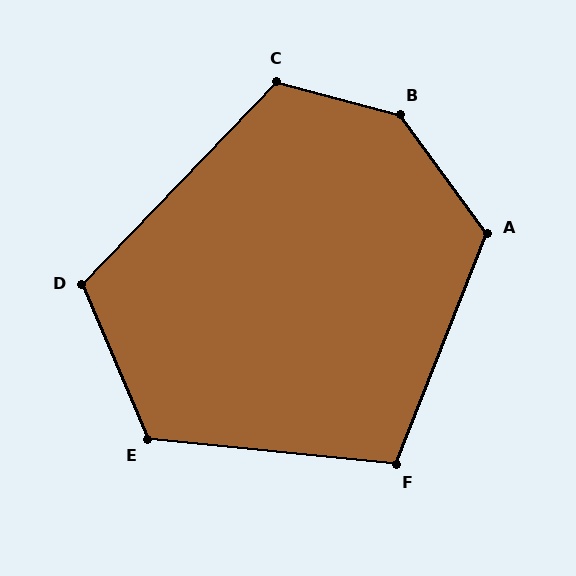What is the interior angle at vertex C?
Approximately 119 degrees (obtuse).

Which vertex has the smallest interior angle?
F, at approximately 106 degrees.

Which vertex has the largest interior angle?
B, at approximately 141 degrees.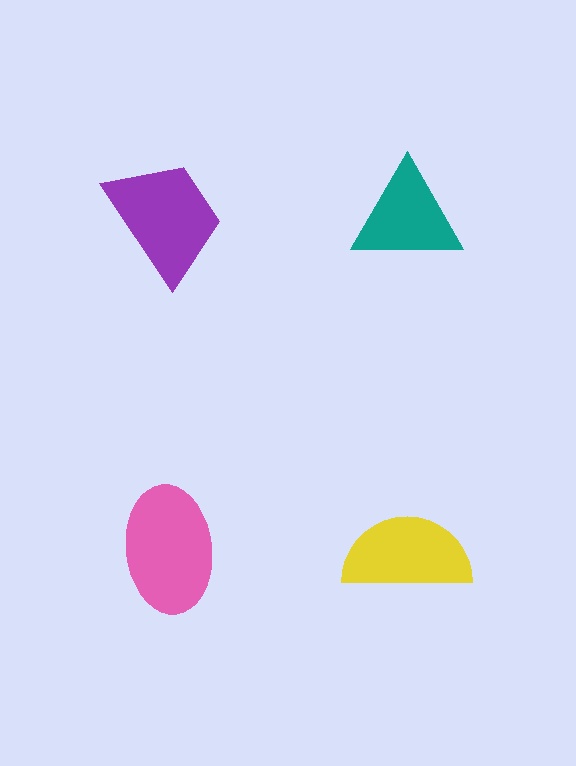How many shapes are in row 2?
2 shapes.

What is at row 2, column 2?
A yellow semicircle.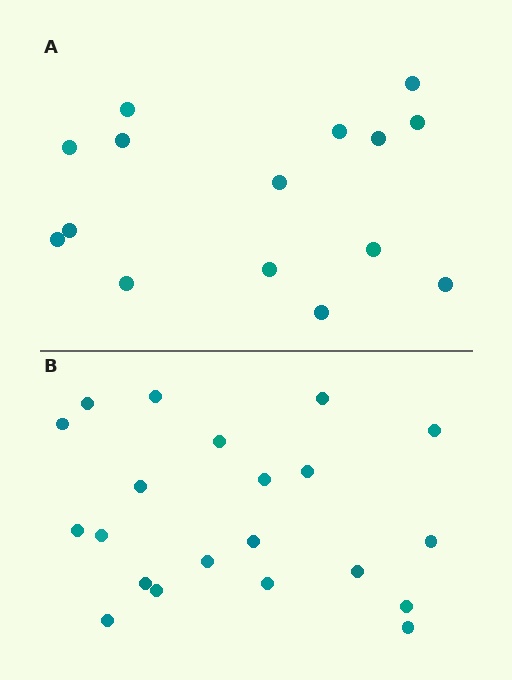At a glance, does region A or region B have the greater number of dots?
Region B (the bottom region) has more dots.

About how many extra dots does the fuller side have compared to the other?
Region B has about 6 more dots than region A.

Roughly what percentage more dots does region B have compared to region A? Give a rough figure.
About 40% more.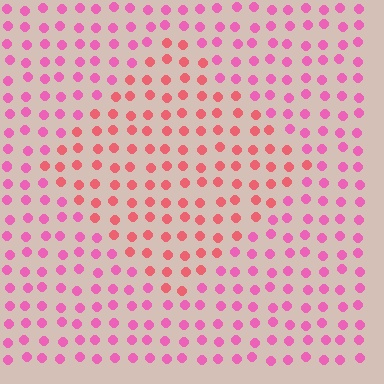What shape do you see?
I see a diamond.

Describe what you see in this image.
The image is filled with small pink elements in a uniform arrangement. A diamond-shaped region is visible where the elements are tinted to a slightly different hue, forming a subtle color boundary.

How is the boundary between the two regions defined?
The boundary is defined purely by a slight shift in hue (about 31 degrees). Spacing, size, and orientation are identical on both sides.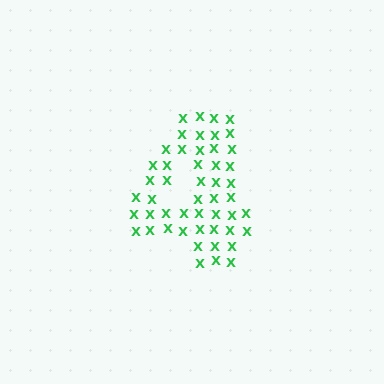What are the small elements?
The small elements are letter X's.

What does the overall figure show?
The overall figure shows the digit 4.